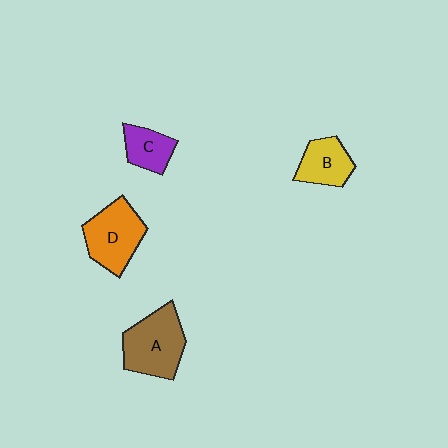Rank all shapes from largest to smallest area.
From largest to smallest: A (brown), D (orange), B (yellow), C (purple).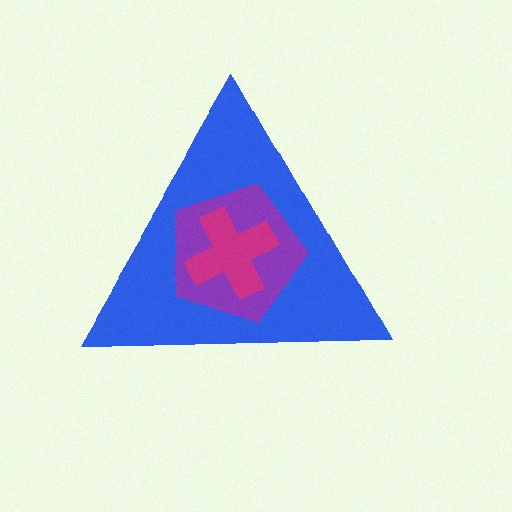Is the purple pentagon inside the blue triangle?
Yes.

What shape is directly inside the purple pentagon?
The magenta cross.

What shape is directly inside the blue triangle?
The purple pentagon.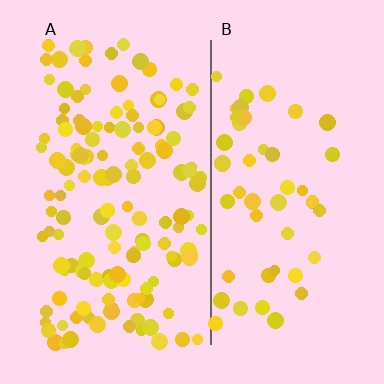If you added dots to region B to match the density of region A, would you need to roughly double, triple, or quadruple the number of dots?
Approximately triple.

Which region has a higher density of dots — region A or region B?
A (the left).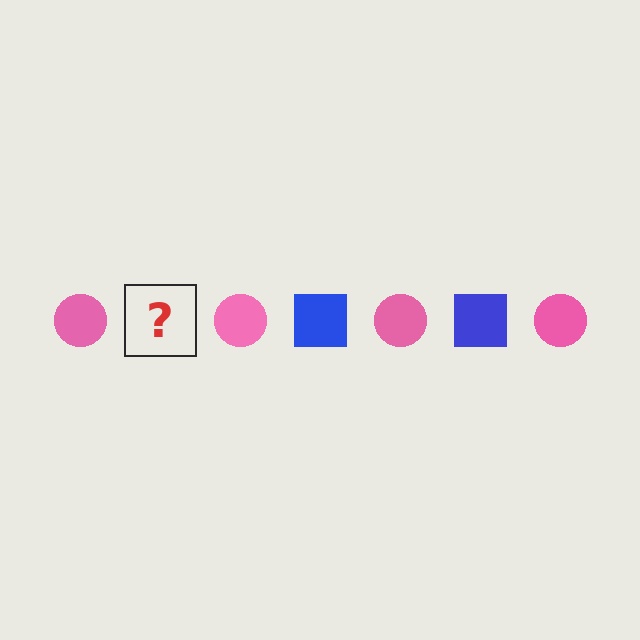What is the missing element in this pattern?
The missing element is a blue square.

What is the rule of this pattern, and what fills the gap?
The rule is that the pattern alternates between pink circle and blue square. The gap should be filled with a blue square.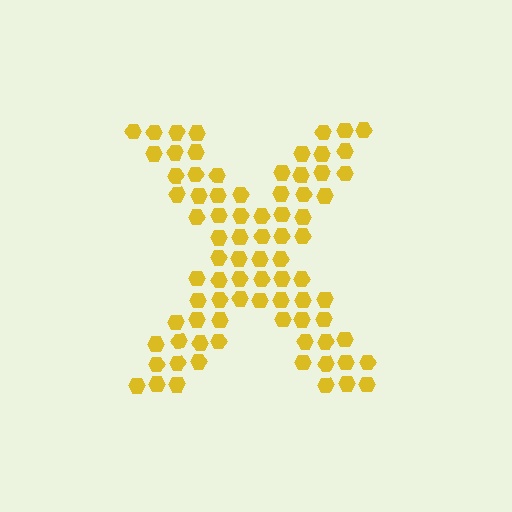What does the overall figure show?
The overall figure shows the letter X.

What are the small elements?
The small elements are hexagons.